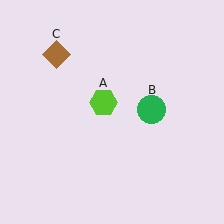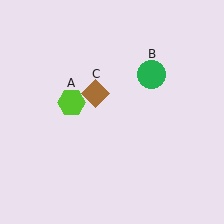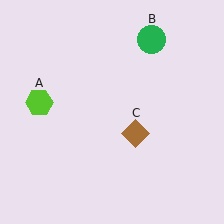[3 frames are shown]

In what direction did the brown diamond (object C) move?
The brown diamond (object C) moved down and to the right.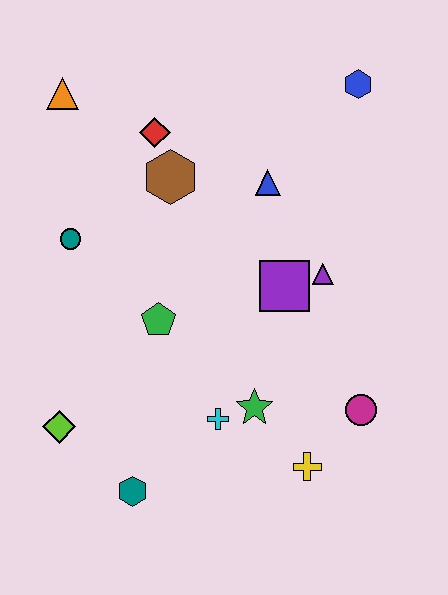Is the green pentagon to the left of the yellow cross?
Yes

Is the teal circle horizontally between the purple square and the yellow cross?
No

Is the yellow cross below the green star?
Yes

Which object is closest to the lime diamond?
The teal hexagon is closest to the lime diamond.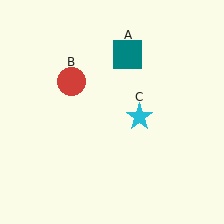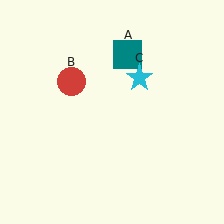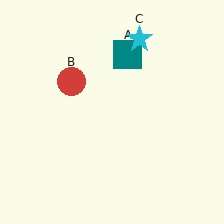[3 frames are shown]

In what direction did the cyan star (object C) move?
The cyan star (object C) moved up.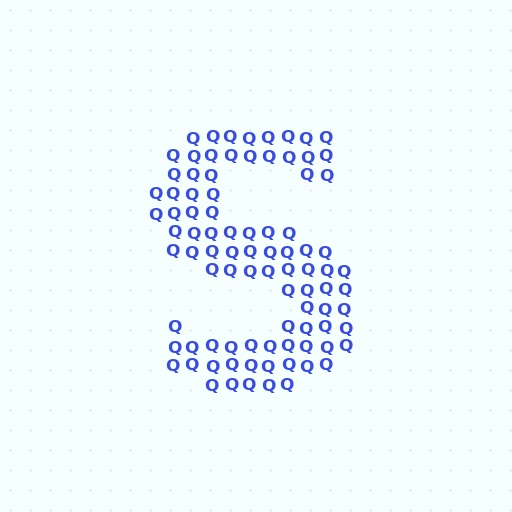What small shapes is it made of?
It is made of small letter Q's.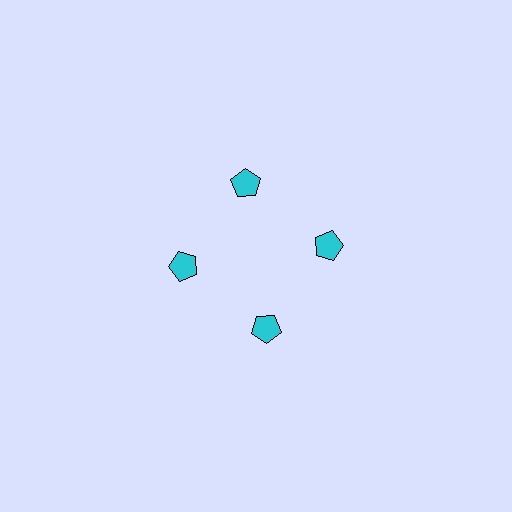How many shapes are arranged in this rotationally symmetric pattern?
There are 4 shapes, arranged in 4 groups of 1.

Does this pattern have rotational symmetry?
Yes, this pattern has 4-fold rotational symmetry. It looks the same after rotating 90 degrees around the center.